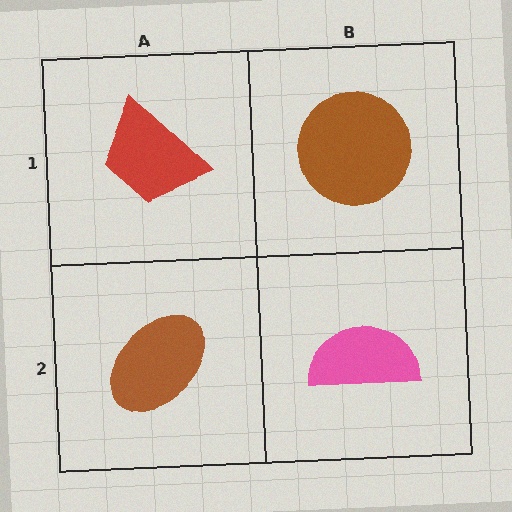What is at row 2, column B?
A pink semicircle.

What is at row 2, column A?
A brown ellipse.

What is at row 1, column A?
A red trapezoid.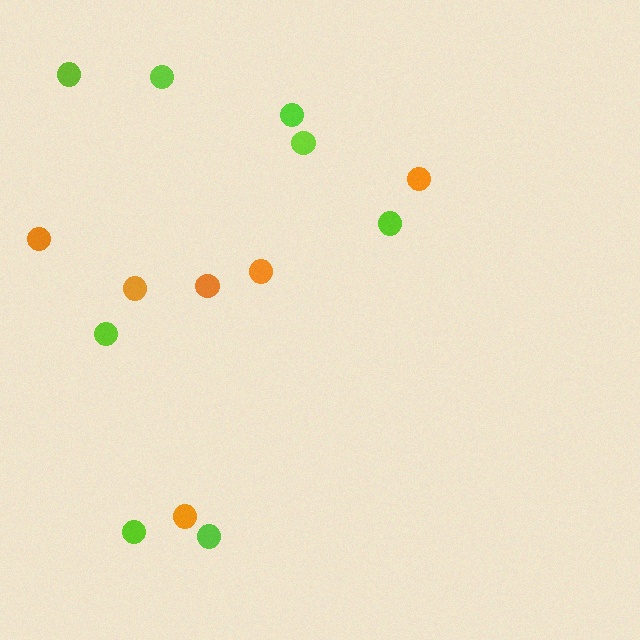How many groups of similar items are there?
There are 2 groups: one group of orange circles (6) and one group of lime circles (8).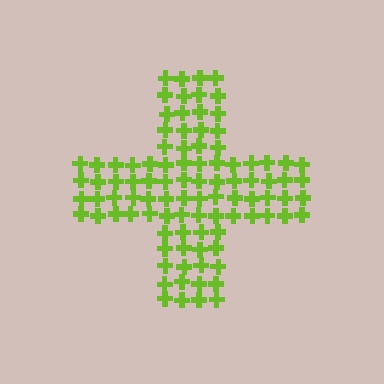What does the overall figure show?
The overall figure shows a cross.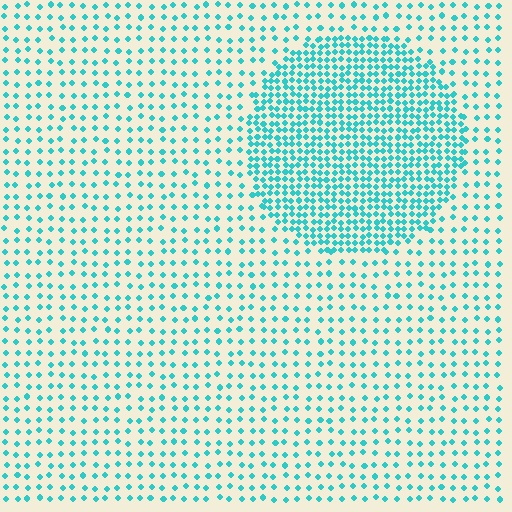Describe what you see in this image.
The image contains small cyan elements arranged at two different densities. A circle-shaped region is visible where the elements are more densely packed than the surrounding area.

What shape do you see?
I see a circle.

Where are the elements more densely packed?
The elements are more densely packed inside the circle boundary.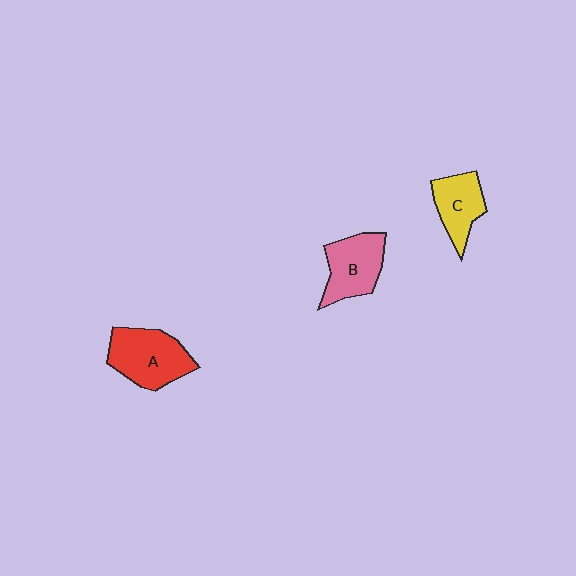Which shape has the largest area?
Shape A (red).